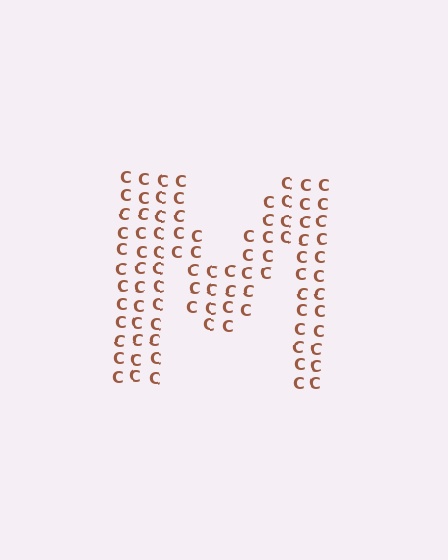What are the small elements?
The small elements are letter C's.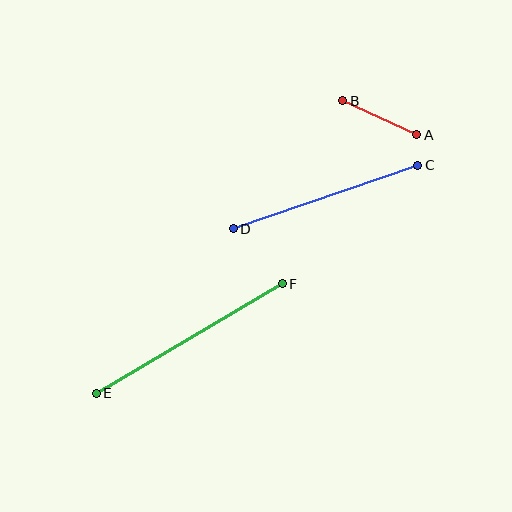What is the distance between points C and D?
The distance is approximately 195 pixels.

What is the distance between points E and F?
The distance is approximately 215 pixels.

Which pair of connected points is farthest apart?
Points E and F are farthest apart.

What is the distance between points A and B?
The distance is approximately 81 pixels.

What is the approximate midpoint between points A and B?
The midpoint is at approximately (380, 118) pixels.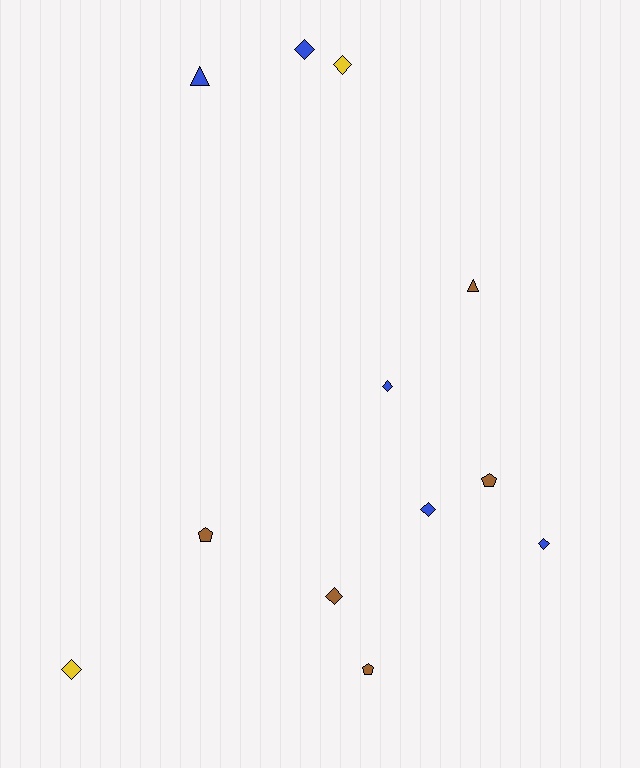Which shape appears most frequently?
Diamond, with 7 objects.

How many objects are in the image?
There are 12 objects.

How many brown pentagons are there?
There are 3 brown pentagons.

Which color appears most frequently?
Blue, with 5 objects.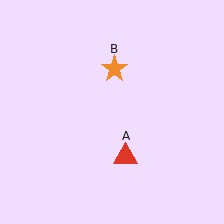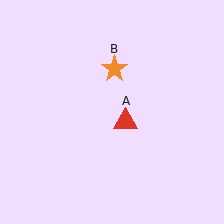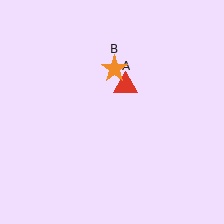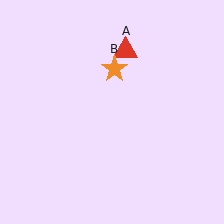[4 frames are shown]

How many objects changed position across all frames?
1 object changed position: red triangle (object A).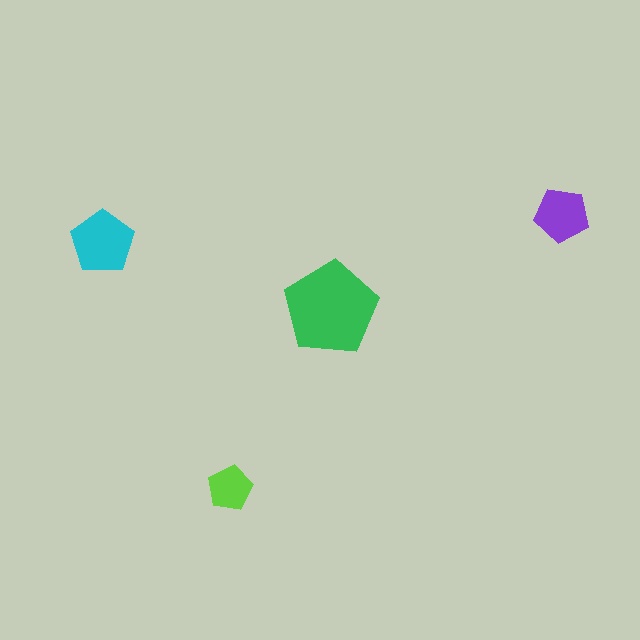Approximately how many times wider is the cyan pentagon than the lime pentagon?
About 1.5 times wider.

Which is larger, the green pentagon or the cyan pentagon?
The green one.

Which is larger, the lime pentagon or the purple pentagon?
The purple one.